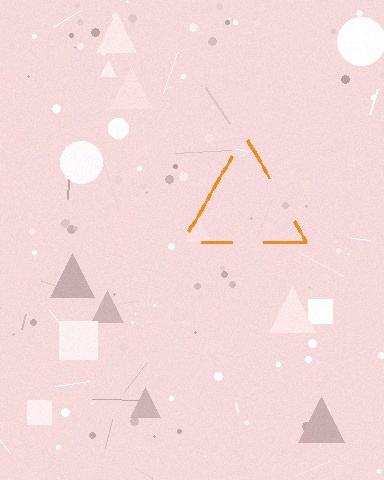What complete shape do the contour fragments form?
The contour fragments form a triangle.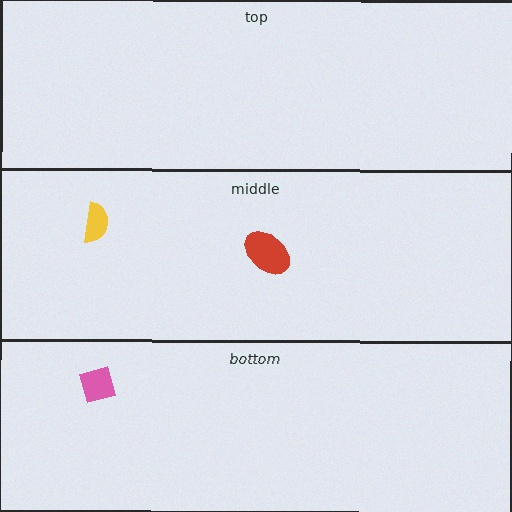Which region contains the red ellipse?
The middle region.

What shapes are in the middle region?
The red ellipse, the yellow semicircle.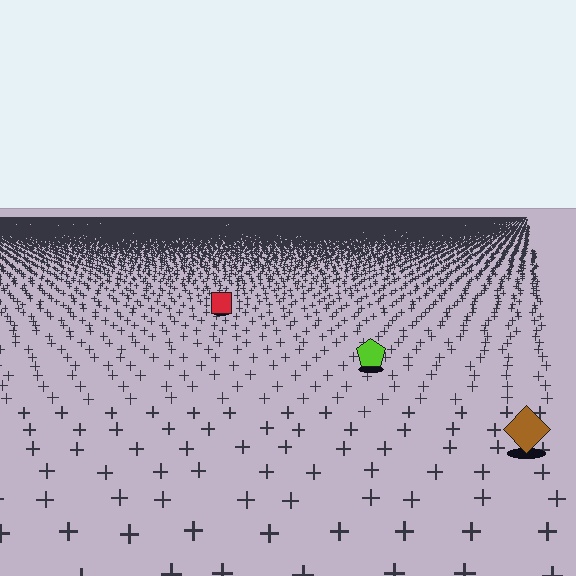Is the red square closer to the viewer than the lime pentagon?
No. The lime pentagon is closer — you can tell from the texture gradient: the ground texture is coarser near it.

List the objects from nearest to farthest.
From nearest to farthest: the brown diamond, the lime pentagon, the red square.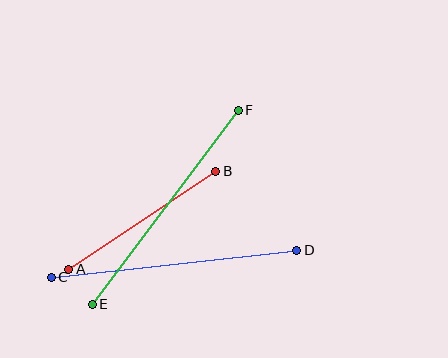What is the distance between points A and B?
The distance is approximately 177 pixels.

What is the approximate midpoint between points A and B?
The midpoint is at approximately (142, 220) pixels.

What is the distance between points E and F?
The distance is approximately 243 pixels.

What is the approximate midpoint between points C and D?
The midpoint is at approximately (174, 264) pixels.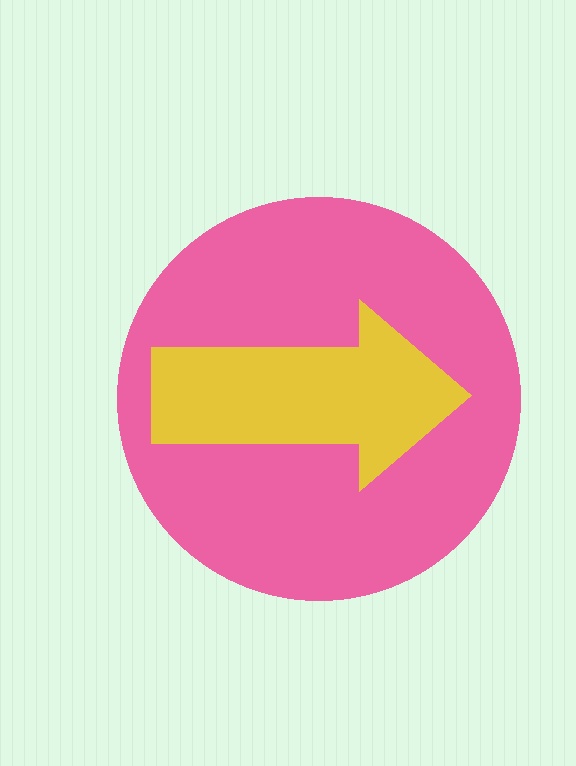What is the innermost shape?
The yellow arrow.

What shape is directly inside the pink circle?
The yellow arrow.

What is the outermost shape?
The pink circle.